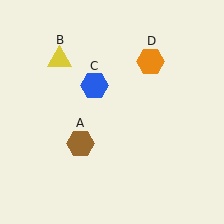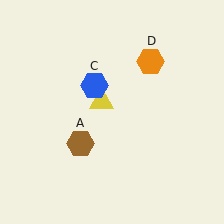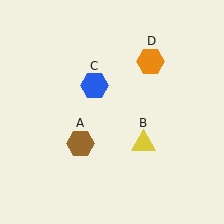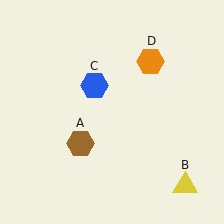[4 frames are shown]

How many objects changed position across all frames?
1 object changed position: yellow triangle (object B).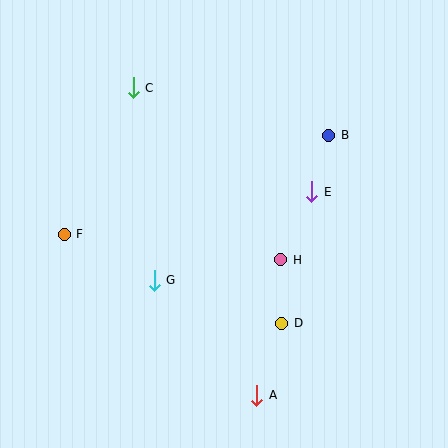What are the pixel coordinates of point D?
Point D is at (282, 323).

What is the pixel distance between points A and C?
The distance between A and C is 331 pixels.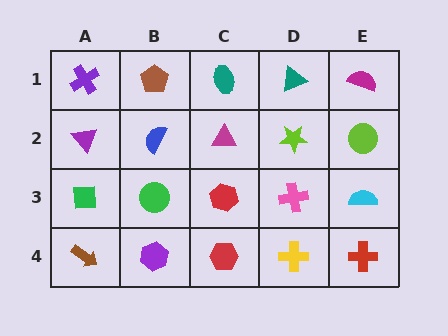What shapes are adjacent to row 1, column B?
A blue semicircle (row 2, column B), a purple cross (row 1, column A), a teal ellipse (row 1, column C).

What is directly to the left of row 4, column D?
A red hexagon.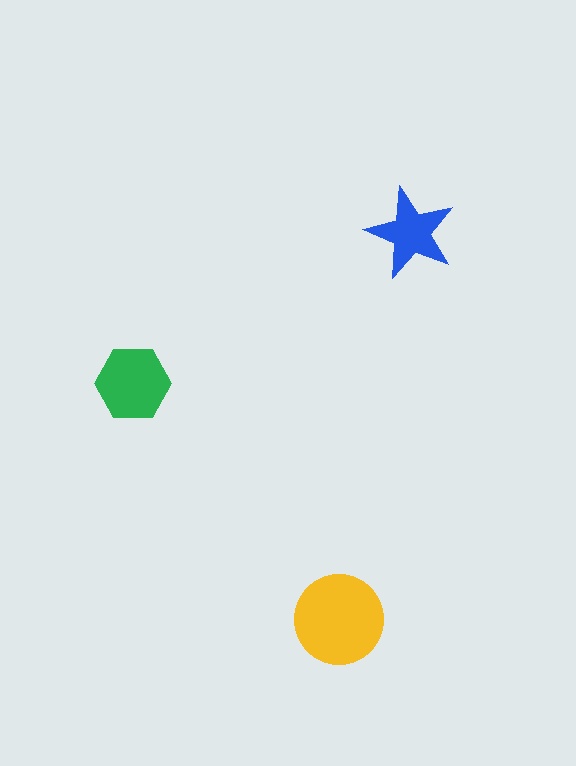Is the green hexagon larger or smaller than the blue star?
Larger.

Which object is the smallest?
The blue star.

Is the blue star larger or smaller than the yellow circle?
Smaller.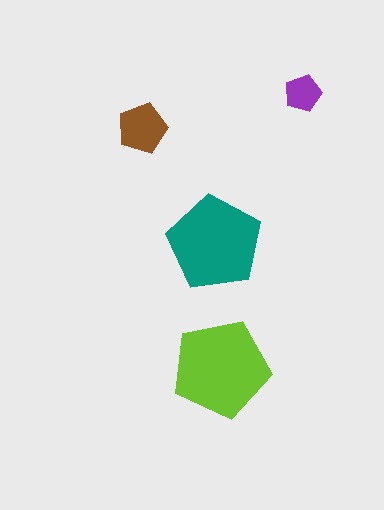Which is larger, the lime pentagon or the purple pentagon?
The lime one.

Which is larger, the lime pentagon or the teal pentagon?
The lime one.